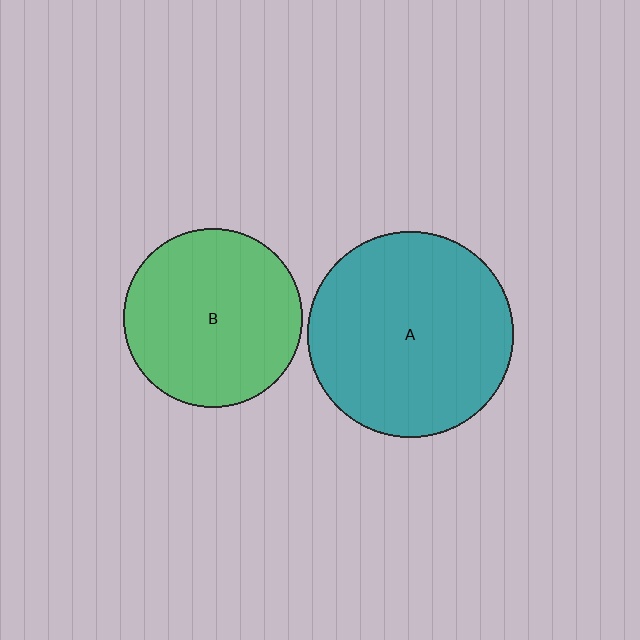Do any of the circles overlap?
No, none of the circles overlap.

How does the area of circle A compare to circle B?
Approximately 1.3 times.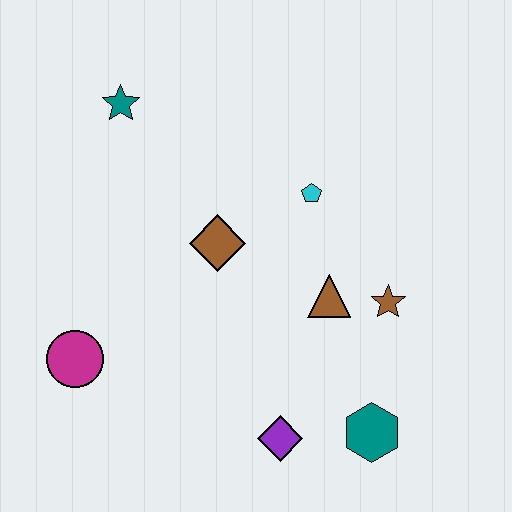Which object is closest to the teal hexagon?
The purple diamond is closest to the teal hexagon.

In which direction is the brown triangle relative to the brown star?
The brown triangle is to the left of the brown star.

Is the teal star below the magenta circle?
No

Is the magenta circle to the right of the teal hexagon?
No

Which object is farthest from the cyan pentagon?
The magenta circle is farthest from the cyan pentagon.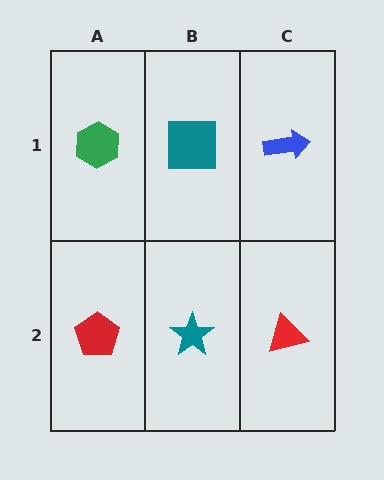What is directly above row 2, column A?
A green hexagon.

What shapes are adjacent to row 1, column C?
A red triangle (row 2, column C), a teal square (row 1, column B).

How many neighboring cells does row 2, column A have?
2.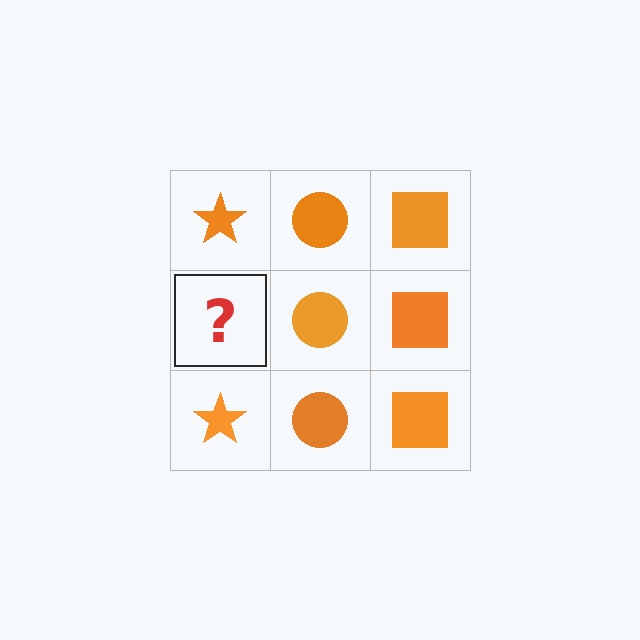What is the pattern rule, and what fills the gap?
The rule is that each column has a consistent shape. The gap should be filled with an orange star.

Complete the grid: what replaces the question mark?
The question mark should be replaced with an orange star.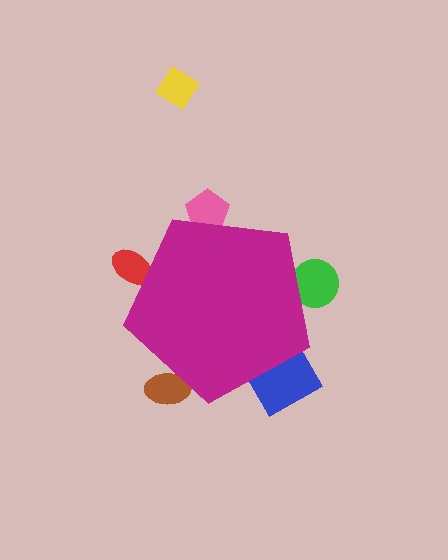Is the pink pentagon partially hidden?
Yes, the pink pentagon is partially hidden behind the magenta pentagon.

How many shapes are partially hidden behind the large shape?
5 shapes are partially hidden.